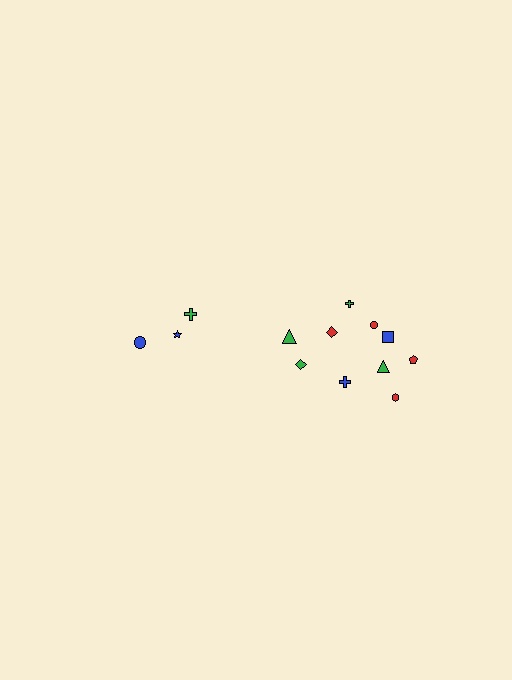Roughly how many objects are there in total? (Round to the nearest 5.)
Roughly 15 objects in total.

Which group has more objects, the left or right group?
The right group.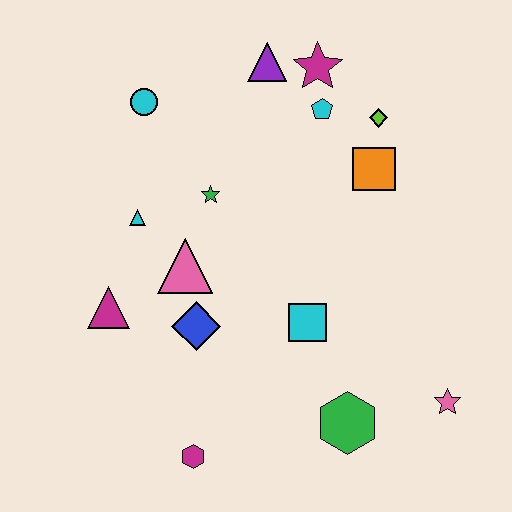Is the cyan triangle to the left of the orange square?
Yes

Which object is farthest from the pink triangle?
The pink star is farthest from the pink triangle.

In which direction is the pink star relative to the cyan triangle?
The pink star is to the right of the cyan triangle.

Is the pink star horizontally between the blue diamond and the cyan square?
No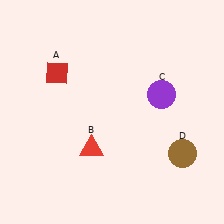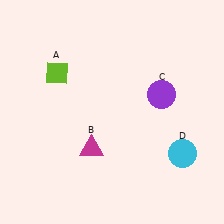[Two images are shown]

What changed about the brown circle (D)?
In Image 1, D is brown. In Image 2, it changed to cyan.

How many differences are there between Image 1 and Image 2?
There are 3 differences between the two images.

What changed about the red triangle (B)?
In Image 1, B is red. In Image 2, it changed to magenta.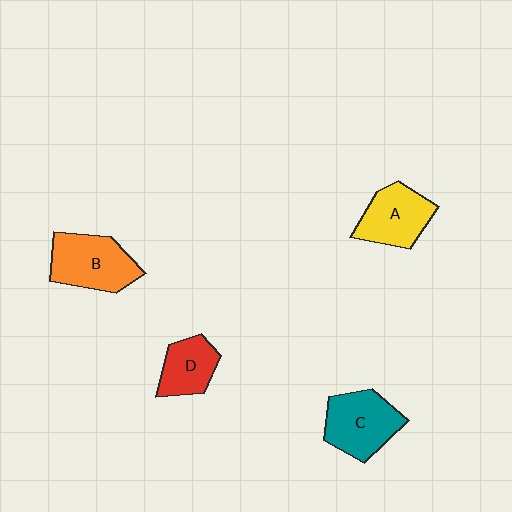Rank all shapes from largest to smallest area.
From largest to smallest: B (orange), C (teal), A (yellow), D (red).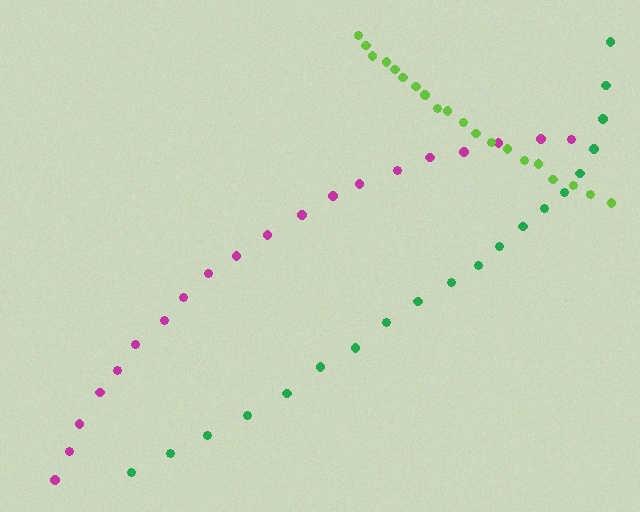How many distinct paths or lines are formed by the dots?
There are 3 distinct paths.